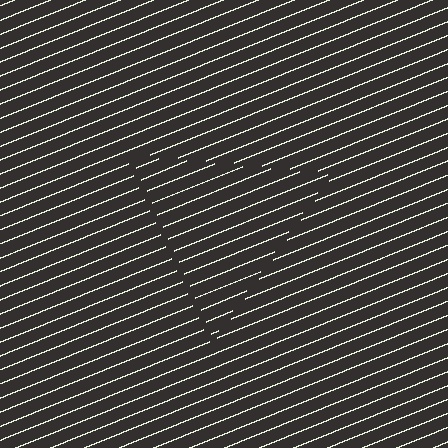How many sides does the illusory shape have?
3 sides — the line-ends trace a triangle.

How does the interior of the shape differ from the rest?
The interior of the shape contains the same grating, shifted by half a period — the contour is defined by the phase discontinuity where line-ends from the inner and outer gratings abut.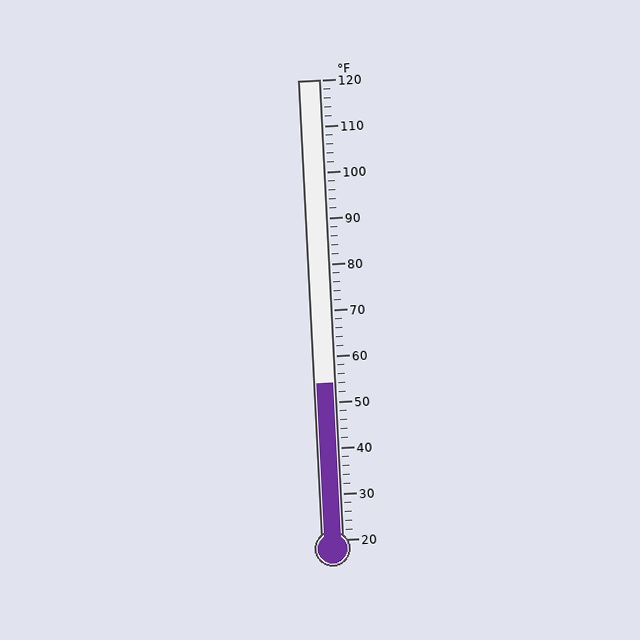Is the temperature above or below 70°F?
The temperature is below 70°F.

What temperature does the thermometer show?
The thermometer shows approximately 54°F.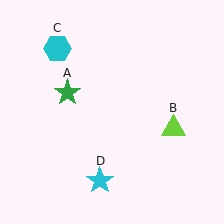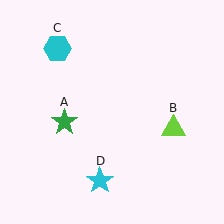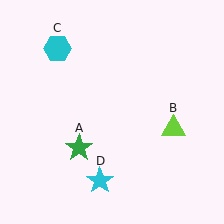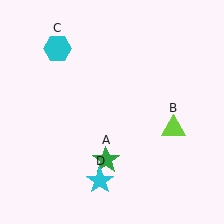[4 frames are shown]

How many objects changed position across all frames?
1 object changed position: green star (object A).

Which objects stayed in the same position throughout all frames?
Lime triangle (object B) and cyan hexagon (object C) and cyan star (object D) remained stationary.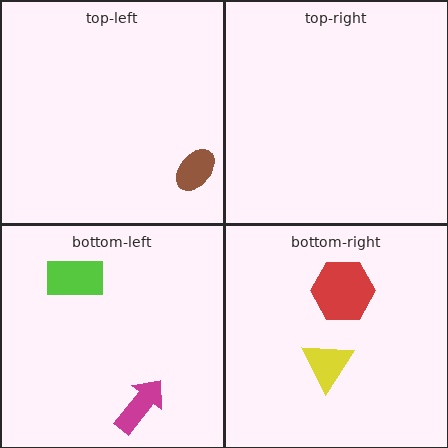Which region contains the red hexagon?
The bottom-right region.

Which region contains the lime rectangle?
The bottom-left region.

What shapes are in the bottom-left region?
The lime rectangle, the magenta arrow.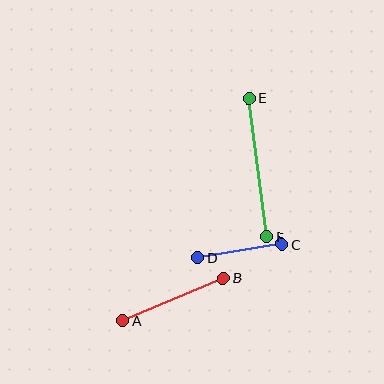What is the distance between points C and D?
The distance is approximately 85 pixels.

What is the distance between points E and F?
The distance is approximately 140 pixels.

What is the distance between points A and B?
The distance is approximately 109 pixels.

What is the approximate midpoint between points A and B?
The midpoint is at approximately (173, 299) pixels.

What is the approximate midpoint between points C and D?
The midpoint is at approximately (239, 251) pixels.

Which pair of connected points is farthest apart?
Points E and F are farthest apart.